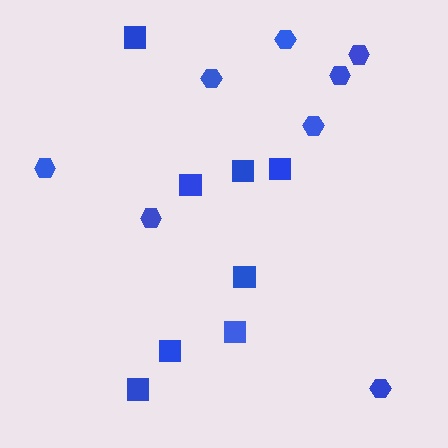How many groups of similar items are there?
There are 2 groups: one group of squares (8) and one group of hexagons (8).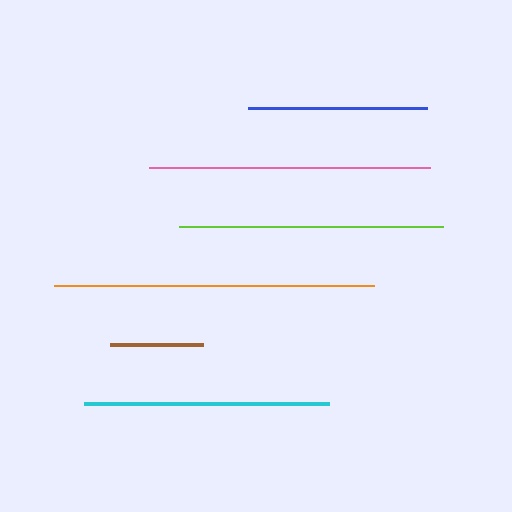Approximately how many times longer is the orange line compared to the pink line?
The orange line is approximately 1.1 times the length of the pink line.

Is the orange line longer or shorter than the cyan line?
The orange line is longer than the cyan line.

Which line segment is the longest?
The orange line is the longest at approximately 320 pixels.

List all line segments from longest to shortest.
From longest to shortest: orange, pink, lime, cyan, blue, brown.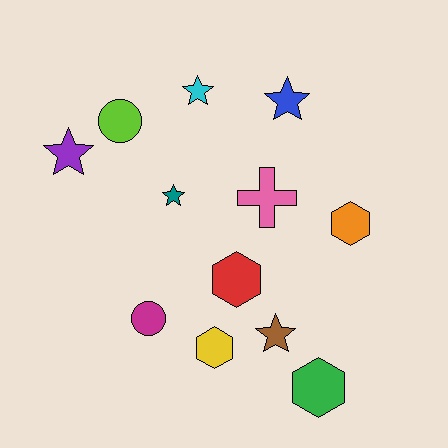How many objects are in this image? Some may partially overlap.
There are 12 objects.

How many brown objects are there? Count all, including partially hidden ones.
There is 1 brown object.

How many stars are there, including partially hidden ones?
There are 5 stars.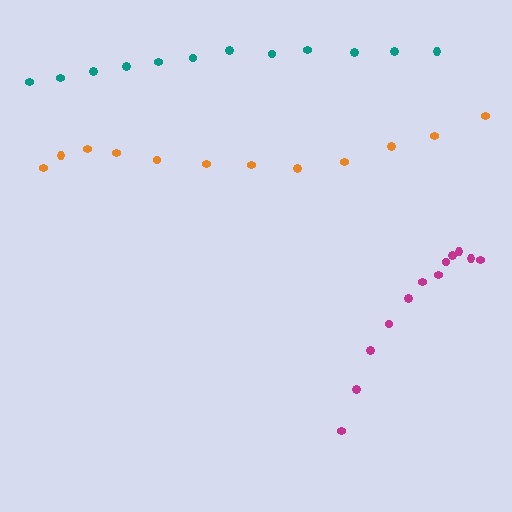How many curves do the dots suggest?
There are 3 distinct paths.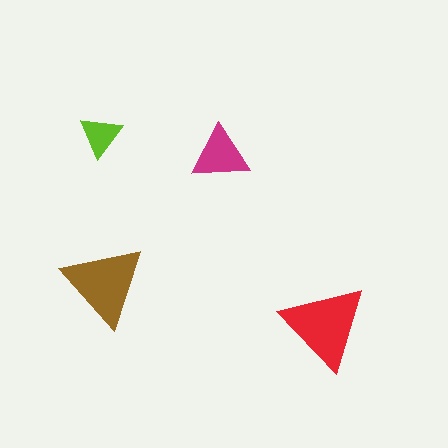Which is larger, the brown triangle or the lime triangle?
The brown one.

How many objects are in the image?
There are 4 objects in the image.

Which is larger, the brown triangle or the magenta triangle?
The brown one.